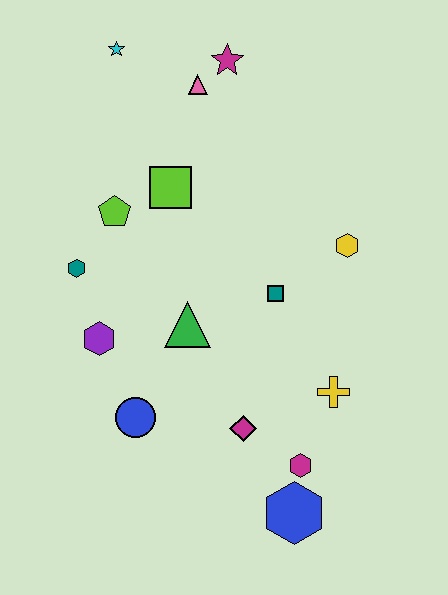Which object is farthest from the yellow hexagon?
The cyan star is farthest from the yellow hexagon.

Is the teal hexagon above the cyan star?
No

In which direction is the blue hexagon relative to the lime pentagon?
The blue hexagon is below the lime pentagon.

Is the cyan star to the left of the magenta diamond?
Yes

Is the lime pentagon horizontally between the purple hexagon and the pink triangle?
Yes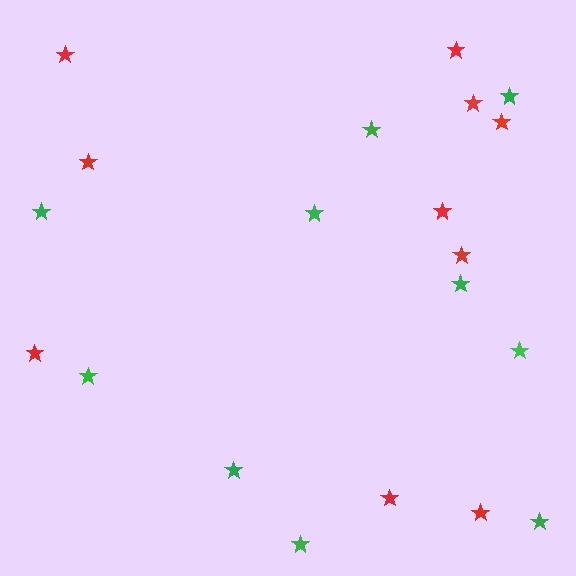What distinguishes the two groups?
There are 2 groups: one group of red stars (10) and one group of green stars (10).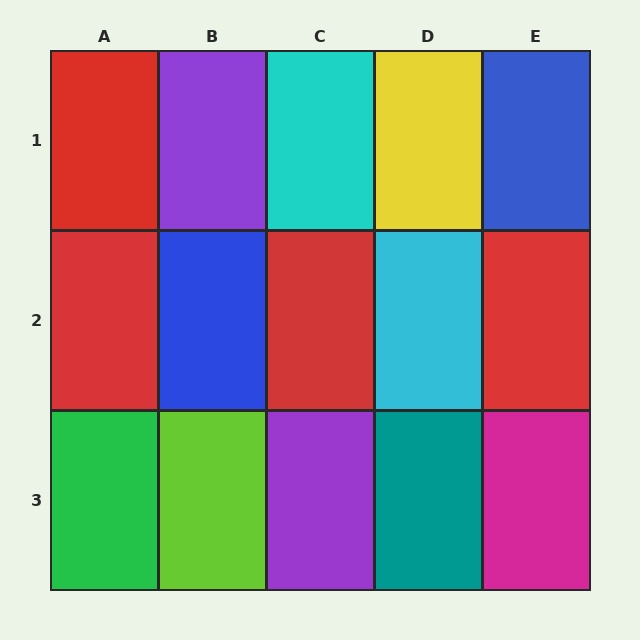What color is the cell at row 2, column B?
Blue.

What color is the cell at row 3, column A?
Green.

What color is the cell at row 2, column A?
Red.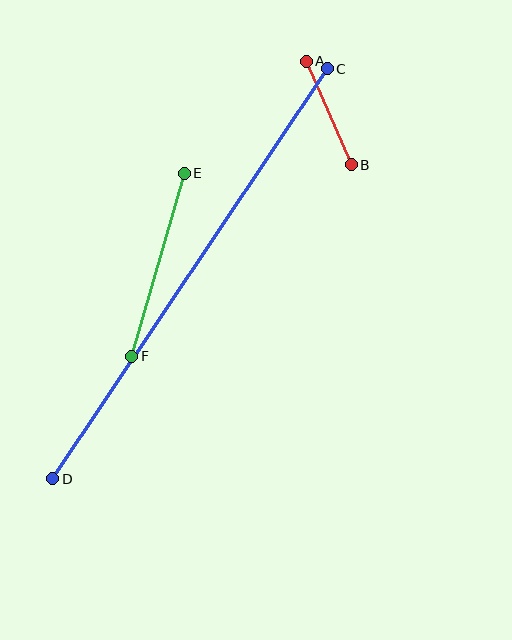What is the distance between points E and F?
The distance is approximately 190 pixels.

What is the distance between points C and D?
The distance is approximately 493 pixels.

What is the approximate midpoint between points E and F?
The midpoint is at approximately (158, 265) pixels.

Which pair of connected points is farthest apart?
Points C and D are farthest apart.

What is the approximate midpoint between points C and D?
The midpoint is at approximately (190, 274) pixels.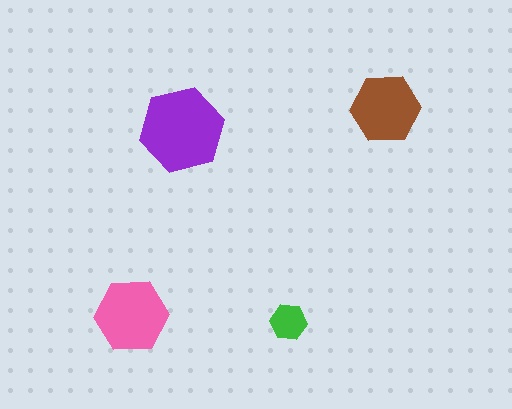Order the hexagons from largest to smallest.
the purple one, the pink one, the brown one, the green one.